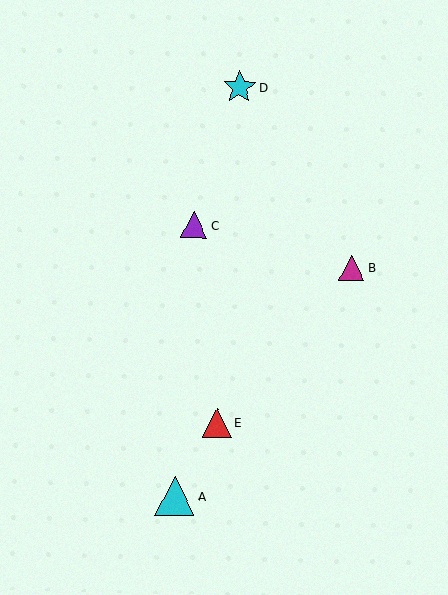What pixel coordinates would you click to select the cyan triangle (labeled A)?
Click at (175, 496) to select the cyan triangle A.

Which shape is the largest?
The cyan triangle (labeled A) is the largest.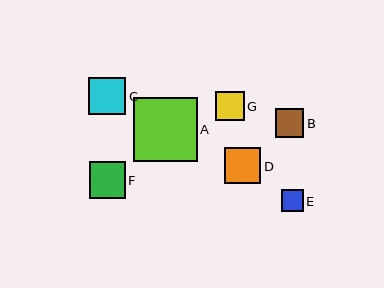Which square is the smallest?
Square E is the smallest with a size of approximately 22 pixels.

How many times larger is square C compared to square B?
Square C is approximately 1.3 times the size of square B.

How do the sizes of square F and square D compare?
Square F and square D are approximately the same size.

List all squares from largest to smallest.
From largest to smallest: A, C, F, D, G, B, E.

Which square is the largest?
Square A is the largest with a size of approximately 64 pixels.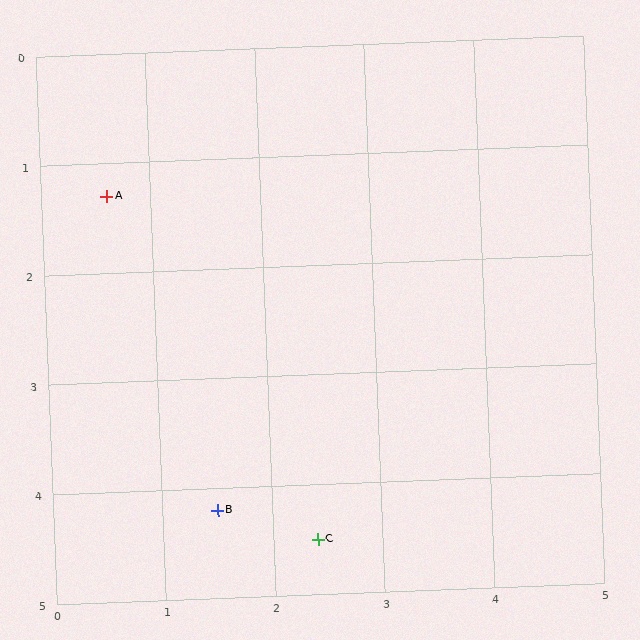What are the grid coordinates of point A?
Point A is at approximately (0.6, 1.3).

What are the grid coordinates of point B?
Point B is at approximately (1.5, 4.2).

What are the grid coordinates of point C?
Point C is at approximately (2.4, 4.5).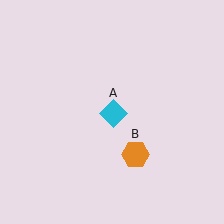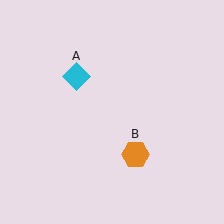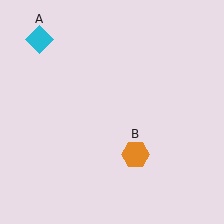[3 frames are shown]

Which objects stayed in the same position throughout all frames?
Orange hexagon (object B) remained stationary.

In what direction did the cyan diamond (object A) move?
The cyan diamond (object A) moved up and to the left.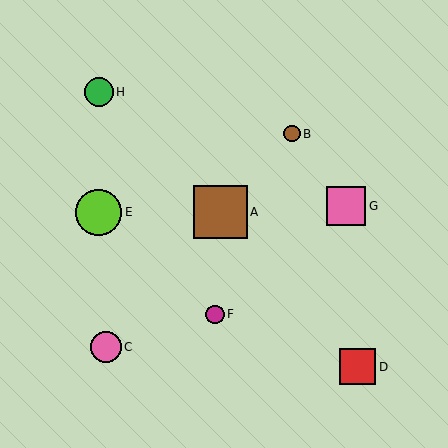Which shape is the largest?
The brown square (labeled A) is the largest.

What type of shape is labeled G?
Shape G is a pink square.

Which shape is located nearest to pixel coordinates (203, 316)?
The magenta circle (labeled F) at (215, 314) is nearest to that location.